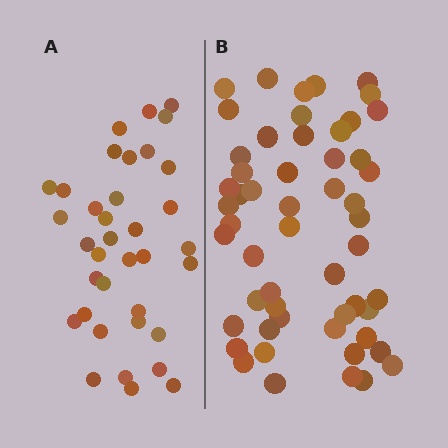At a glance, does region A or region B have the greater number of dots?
Region B (the right region) has more dots.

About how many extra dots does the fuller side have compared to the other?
Region B has approximately 20 more dots than region A.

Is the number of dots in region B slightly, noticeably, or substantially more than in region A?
Region B has substantially more. The ratio is roughly 1.5 to 1.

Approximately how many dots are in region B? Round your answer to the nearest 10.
About 50 dots. (The exact count is 54, which rounds to 50.)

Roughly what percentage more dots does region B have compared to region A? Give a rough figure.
About 50% more.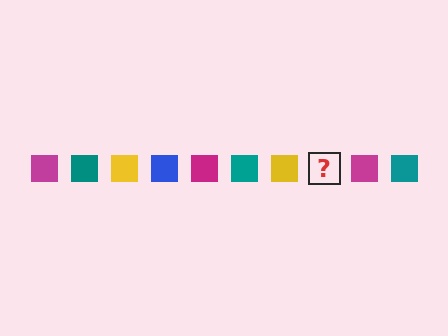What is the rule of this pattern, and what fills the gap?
The rule is that the pattern cycles through magenta, teal, yellow, blue squares. The gap should be filled with a blue square.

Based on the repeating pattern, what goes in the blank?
The blank should be a blue square.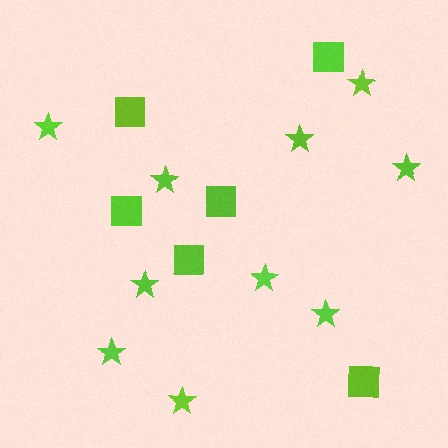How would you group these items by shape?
There are 2 groups: one group of stars (10) and one group of squares (6).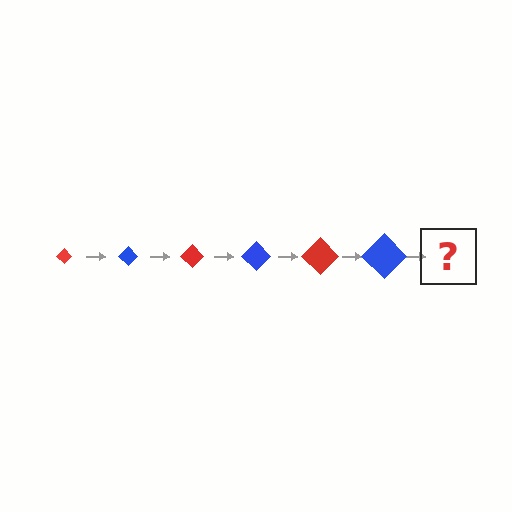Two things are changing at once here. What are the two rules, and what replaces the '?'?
The two rules are that the diamond grows larger each step and the color cycles through red and blue. The '?' should be a red diamond, larger than the previous one.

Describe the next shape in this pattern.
It should be a red diamond, larger than the previous one.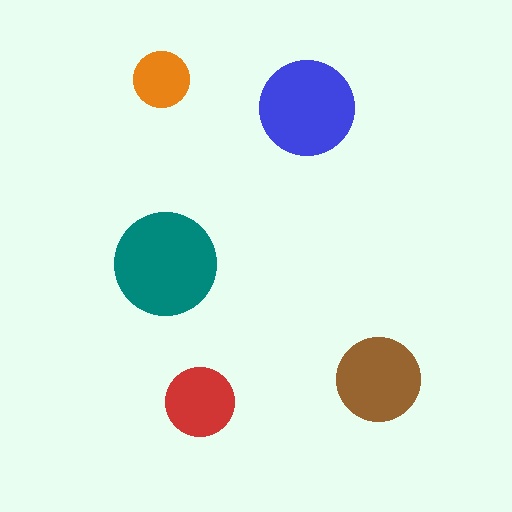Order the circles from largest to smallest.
the teal one, the blue one, the brown one, the red one, the orange one.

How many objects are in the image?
There are 5 objects in the image.